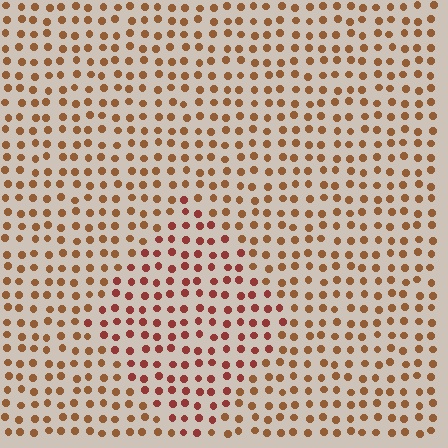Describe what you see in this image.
The image is filled with small brown elements in a uniform arrangement. A diamond-shaped region is visible where the elements are tinted to a slightly different hue, forming a subtle color boundary.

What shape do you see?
I see a diamond.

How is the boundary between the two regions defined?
The boundary is defined purely by a slight shift in hue (about 24 degrees). Spacing, size, and orientation are identical on both sides.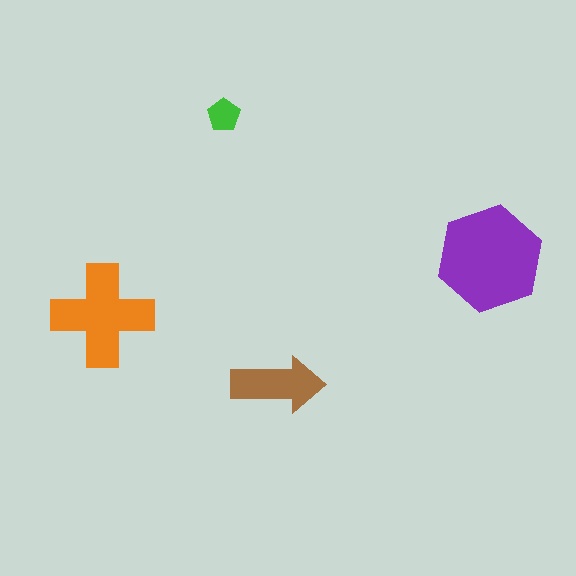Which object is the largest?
The purple hexagon.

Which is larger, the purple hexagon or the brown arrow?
The purple hexagon.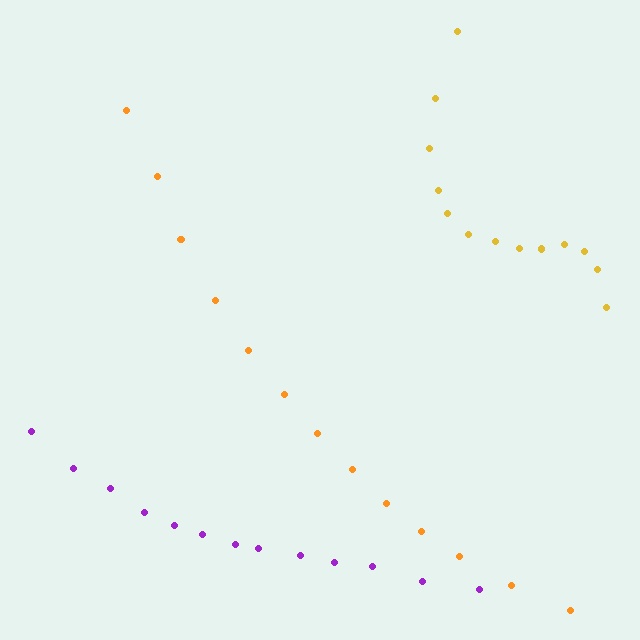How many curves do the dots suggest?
There are 3 distinct paths.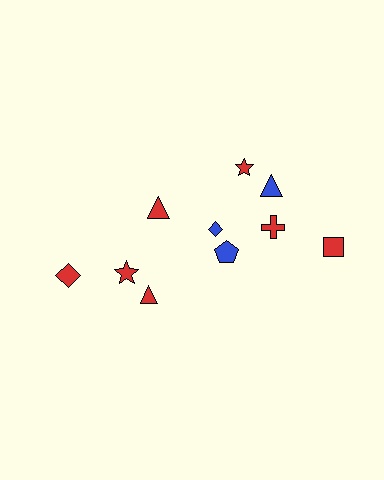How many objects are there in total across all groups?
There are 10 objects.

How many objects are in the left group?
There are 4 objects.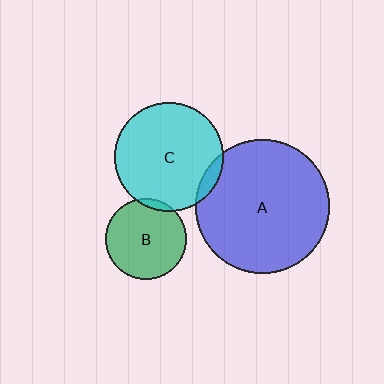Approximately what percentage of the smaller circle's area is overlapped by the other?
Approximately 5%.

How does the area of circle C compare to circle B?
Approximately 1.8 times.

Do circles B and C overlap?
Yes.